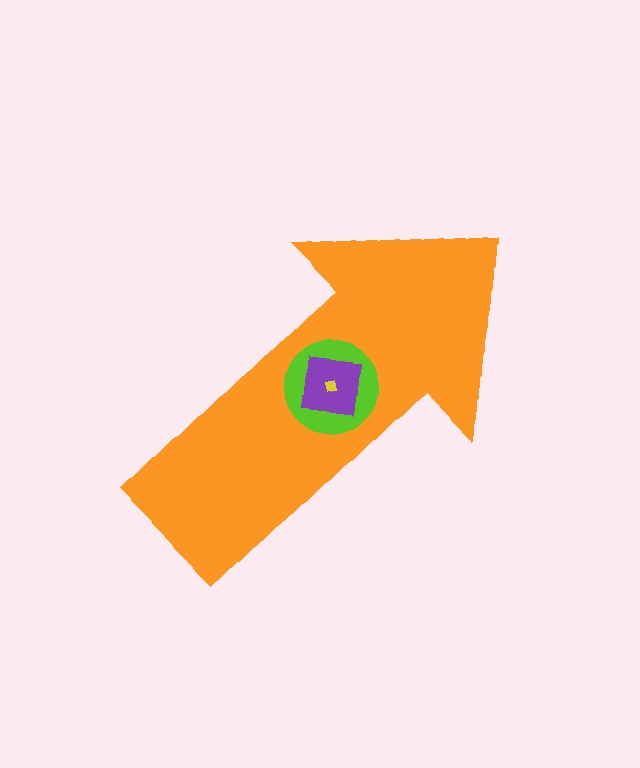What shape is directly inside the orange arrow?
The lime circle.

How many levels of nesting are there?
4.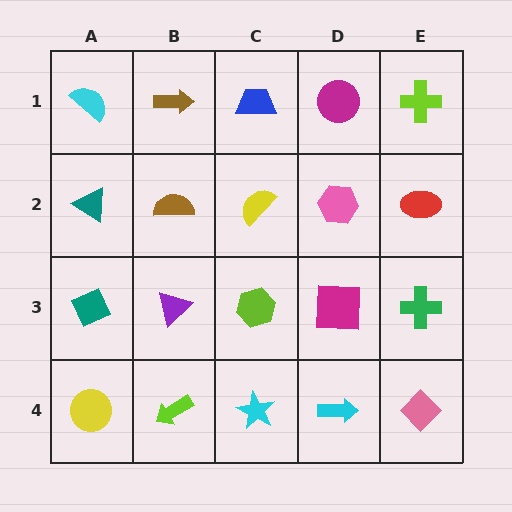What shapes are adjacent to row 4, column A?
A teal diamond (row 3, column A), a lime arrow (row 4, column B).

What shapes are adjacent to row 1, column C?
A yellow semicircle (row 2, column C), a brown arrow (row 1, column B), a magenta circle (row 1, column D).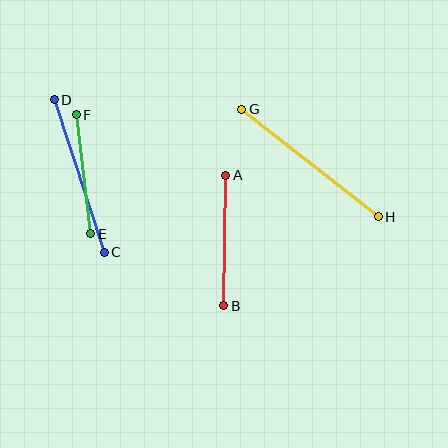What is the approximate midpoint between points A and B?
The midpoint is at approximately (225, 240) pixels.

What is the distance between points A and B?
The distance is approximately 131 pixels.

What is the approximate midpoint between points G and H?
The midpoint is at approximately (310, 163) pixels.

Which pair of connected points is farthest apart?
Points G and H are farthest apart.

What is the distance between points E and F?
The distance is approximately 120 pixels.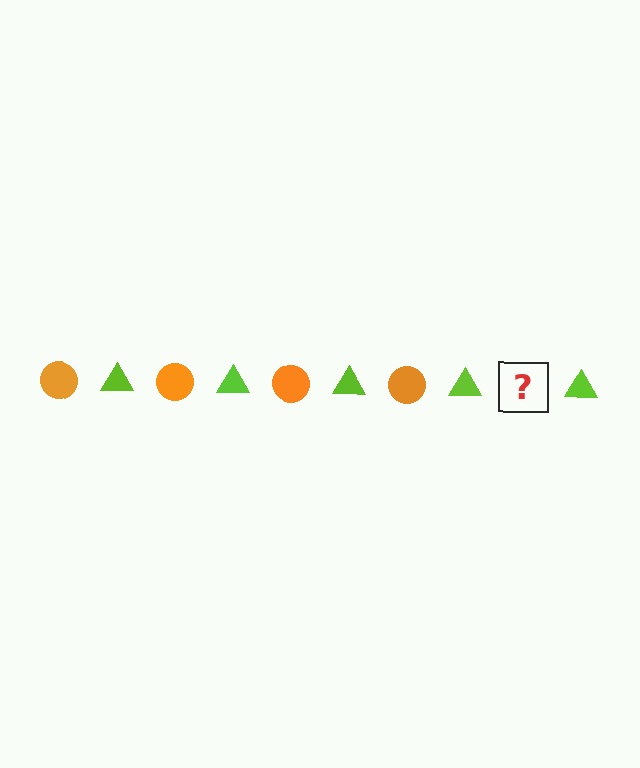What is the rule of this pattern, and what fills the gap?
The rule is that the pattern alternates between orange circle and lime triangle. The gap should be filled with an orange circle.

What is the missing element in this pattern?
The missing element is an orange circle.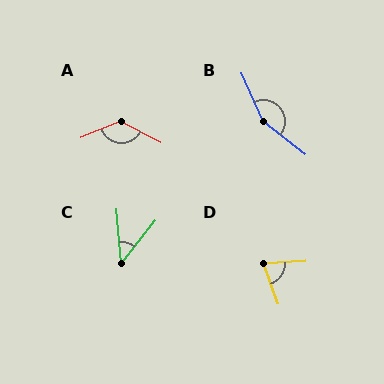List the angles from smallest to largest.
C (43°), D (73°), A (130°), B (152°).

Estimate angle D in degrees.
Approximately 73 degrees.